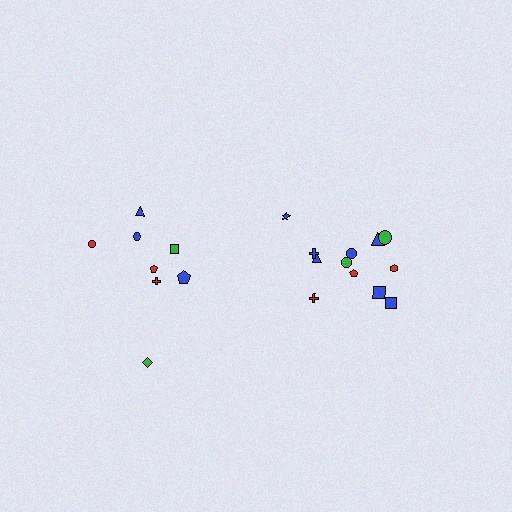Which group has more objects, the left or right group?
The right group.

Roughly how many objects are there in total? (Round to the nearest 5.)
Roughly 20 objects in total.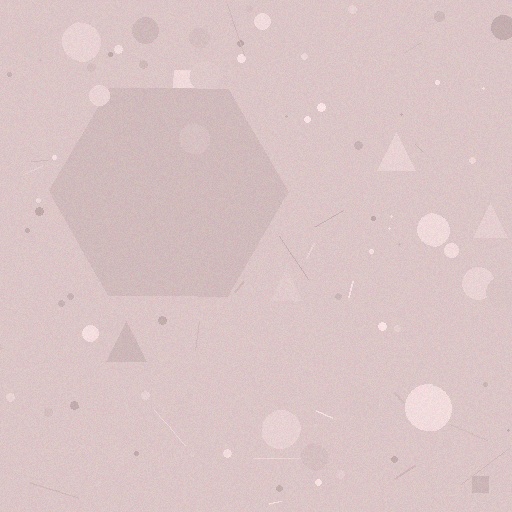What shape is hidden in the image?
A hexagon is hidden in the image.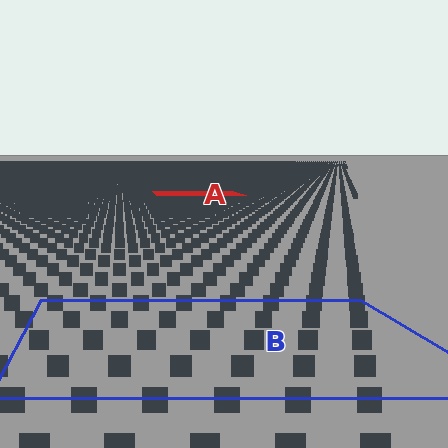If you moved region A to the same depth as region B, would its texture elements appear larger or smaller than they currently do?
They would appear larger. At a closer depth, the same texture elements are projected at a bigger on-screen size.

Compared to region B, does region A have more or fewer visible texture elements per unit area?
Region A has more texture elements per unit area — they are packed more densely because it is farther away.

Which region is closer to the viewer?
Region B is closer. The texture elements there are larger and more spread out.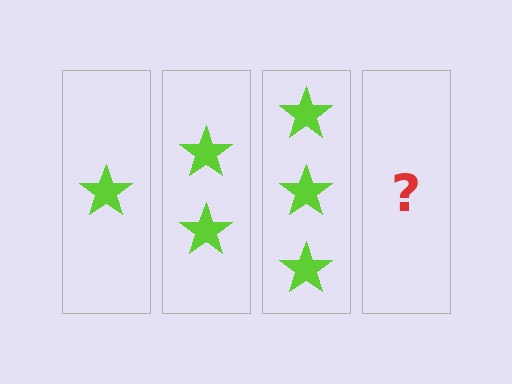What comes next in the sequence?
The next element should be 4 stars.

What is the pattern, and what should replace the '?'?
The pattern is that each step adds one more star. The '?' should be 4 stars.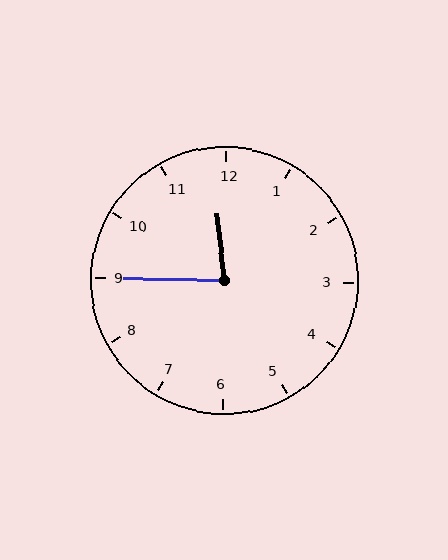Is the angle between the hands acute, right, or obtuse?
It is acute.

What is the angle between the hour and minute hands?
Approximately 82 degrees.